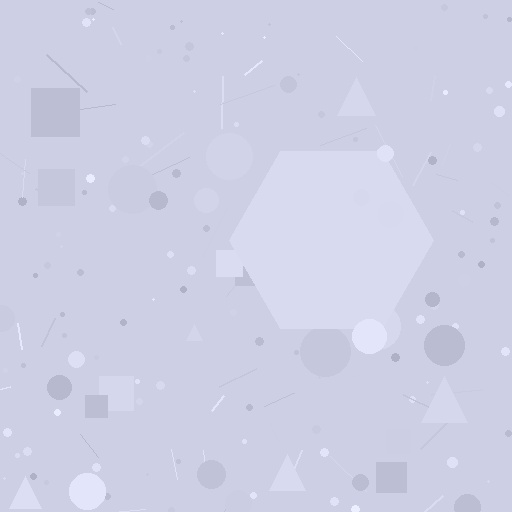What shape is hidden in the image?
A hexagon is hidden in the image.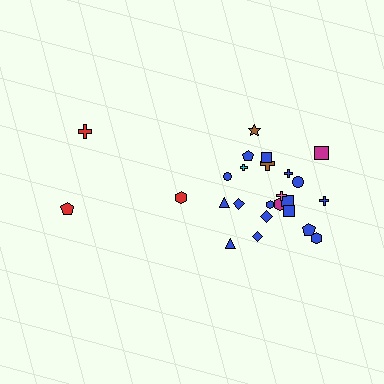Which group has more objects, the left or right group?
The right group.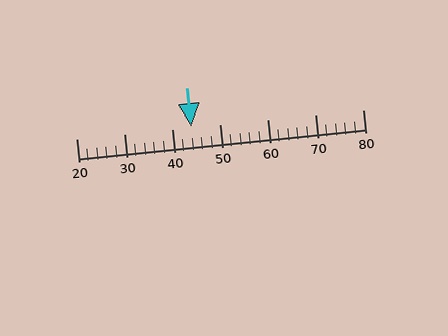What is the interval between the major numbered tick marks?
The major tick marks are spaced 10 units apart.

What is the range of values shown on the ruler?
The ruler shows values from 20 to 80.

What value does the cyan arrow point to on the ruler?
The cyan arrow points to approximately 44.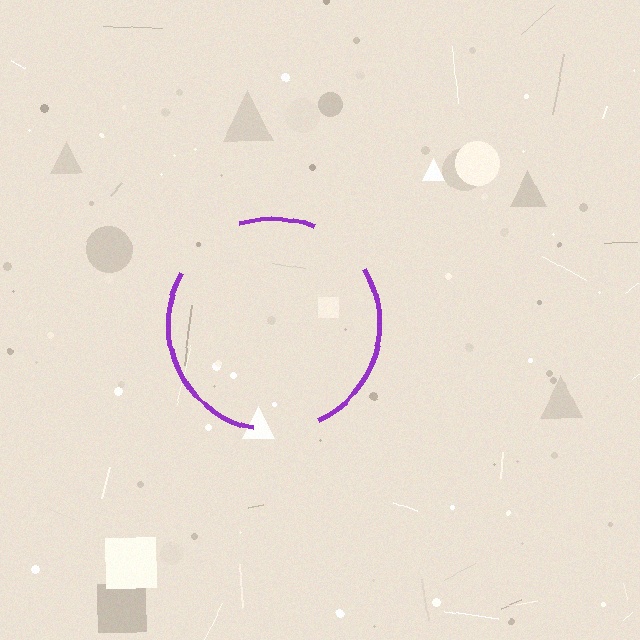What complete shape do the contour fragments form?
The contour fragments form a circle.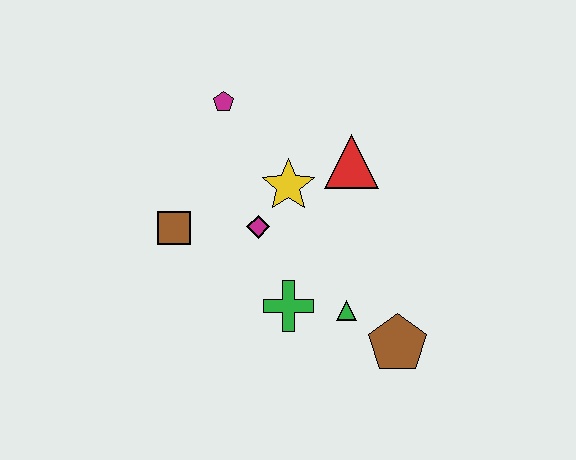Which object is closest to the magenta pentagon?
The yellow star is closest to the magenta pentagon.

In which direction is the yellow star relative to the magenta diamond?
The yellow star is above the magenta diamond.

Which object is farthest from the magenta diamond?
The brown pentagon is farthest from the magenta diamond.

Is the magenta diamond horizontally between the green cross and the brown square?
Yes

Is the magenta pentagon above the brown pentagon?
Yes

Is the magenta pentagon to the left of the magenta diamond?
Yes